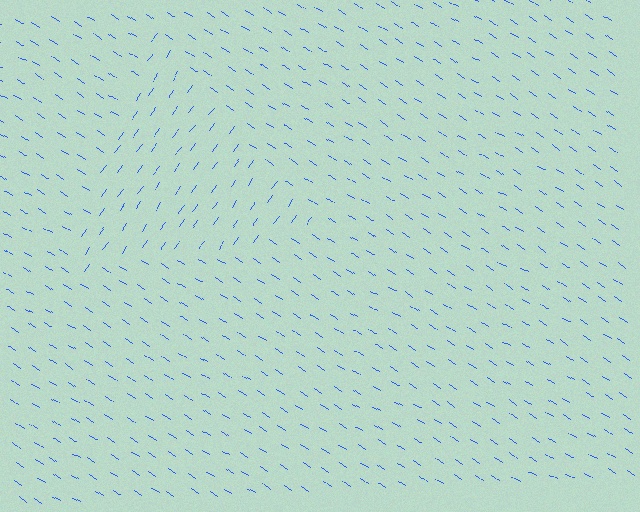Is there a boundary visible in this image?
Yes, there is a texture boundary formed by a change in line orientation.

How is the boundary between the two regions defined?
The boundary is defined purely by a change in line orientation (approximately 86 degrees difference). All lines are the same color and thickness.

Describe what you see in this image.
The image is filled with small blue line segments. A triangle region in the image has lines oriented differently from the surrounding lines, creating a visible texture boundary.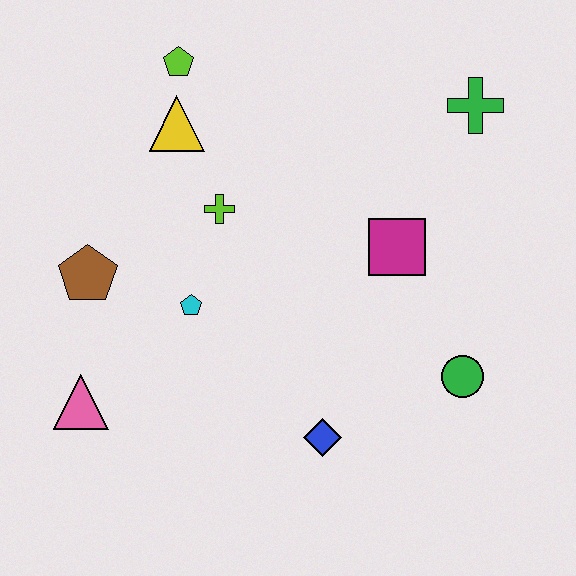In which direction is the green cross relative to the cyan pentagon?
The green cross is to the right of the cyan pentagon.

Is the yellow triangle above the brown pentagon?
Yes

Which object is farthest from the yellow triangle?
The green circle is farthest from the yellow triangle.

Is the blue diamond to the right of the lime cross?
Yes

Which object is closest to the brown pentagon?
The cyan pentagon is closest to the brown pentagon.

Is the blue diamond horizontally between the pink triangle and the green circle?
Yes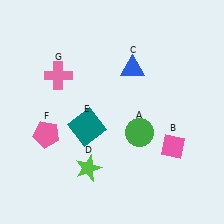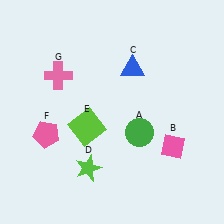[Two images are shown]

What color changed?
The square (E) changed from teal in Image 1 to lime in Image 2.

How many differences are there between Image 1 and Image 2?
There is 1 difference between the two images.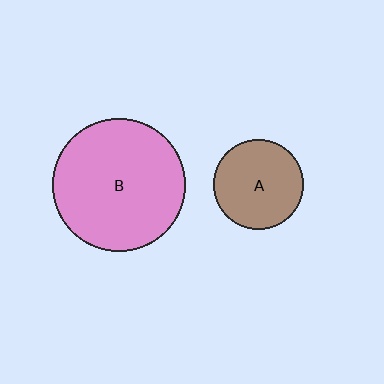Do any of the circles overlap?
No, none of the circles overlap.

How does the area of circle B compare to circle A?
Approximately 2.2 times.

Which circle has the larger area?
Circle B (pink).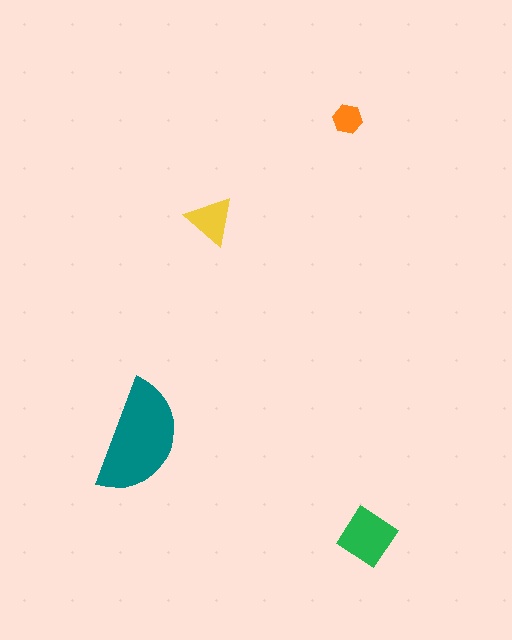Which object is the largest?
The teal semicircle.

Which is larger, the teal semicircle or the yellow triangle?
The teal semicircle.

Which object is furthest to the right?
The green diamond is rightmost.